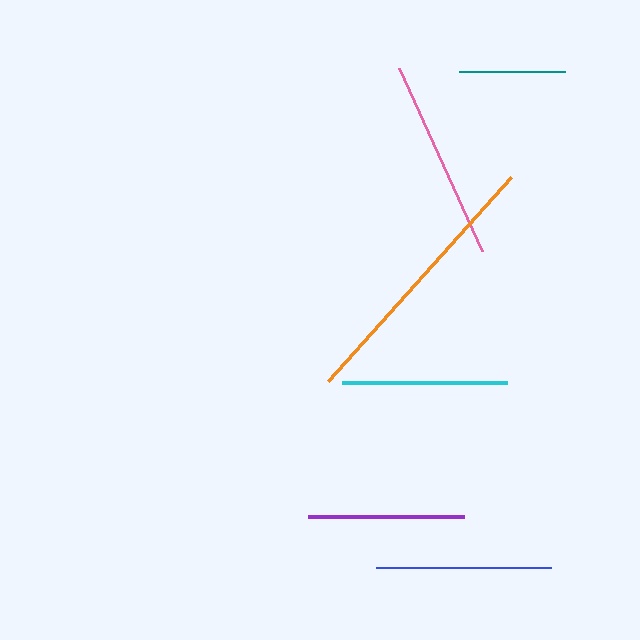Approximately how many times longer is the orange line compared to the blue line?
The orange line is approximately 1.6 times the length of the blue line.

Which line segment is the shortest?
The teal line is the shortest at approximately 106 pixels.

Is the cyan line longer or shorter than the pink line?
The pink line is longer than the cyan line.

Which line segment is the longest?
The orange line is the longest at approximately 274 pixels.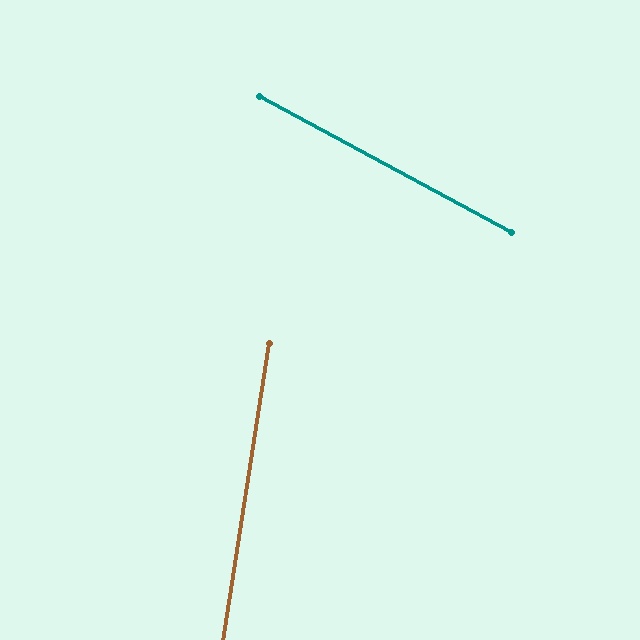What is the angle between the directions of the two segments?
Approximately 70 degrees.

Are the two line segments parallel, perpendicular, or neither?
Neither parallel nor perpendicular — they differ by about 70°.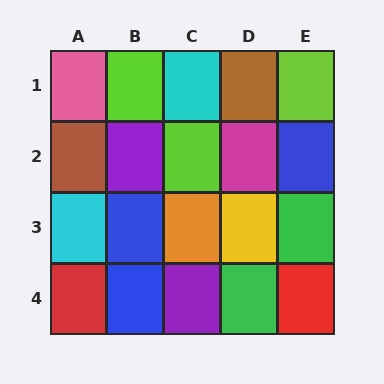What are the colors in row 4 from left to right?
Red, blue, purple, green, red.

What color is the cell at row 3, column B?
Blue.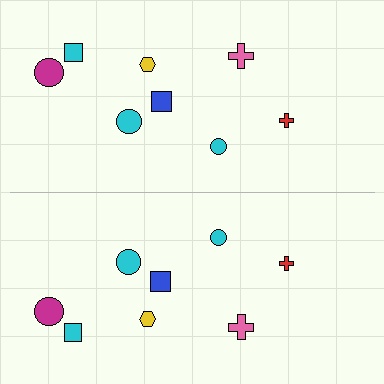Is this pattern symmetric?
Yes, this pattern has bilateral (reflection) symmetry.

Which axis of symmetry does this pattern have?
The pattern has a horizontal axis of symmetry running through the center of the image.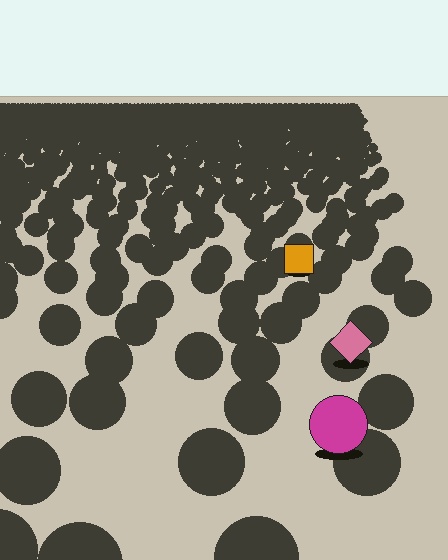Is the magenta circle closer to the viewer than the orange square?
Yes. The magenta circle is closer — you can tell from the texture gradient: the ground texture is coarser near it.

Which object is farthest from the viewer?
The orange square is farthest from the viewer. It appears smaller and the ground texture around it is denser.